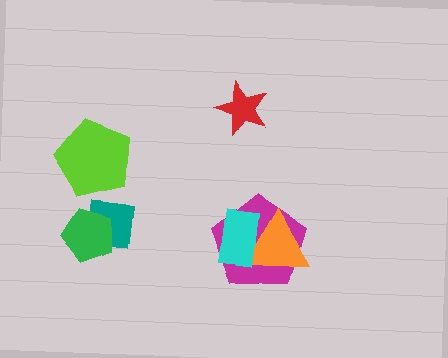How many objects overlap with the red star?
0 objects overlap with the red star.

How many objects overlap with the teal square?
1 object overlaps with the teal square.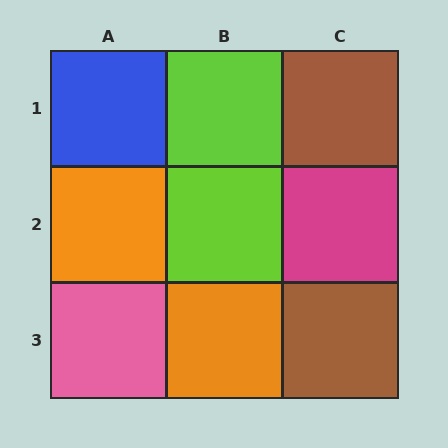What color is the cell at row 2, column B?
Lime.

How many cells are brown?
2 cells are brown.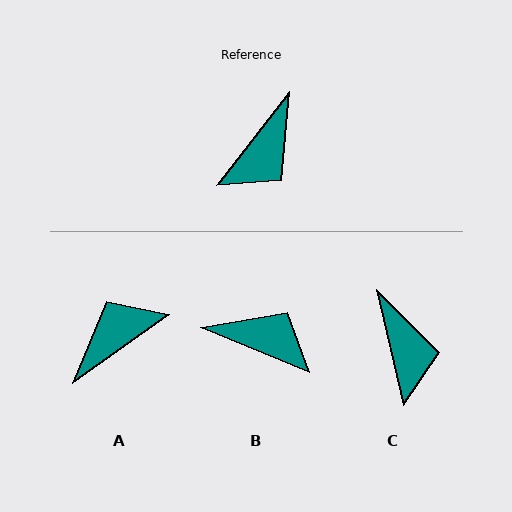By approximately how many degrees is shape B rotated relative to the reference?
Approximately 105 degrees counter-clockwise.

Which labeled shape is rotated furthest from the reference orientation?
A, about 163 degrees away.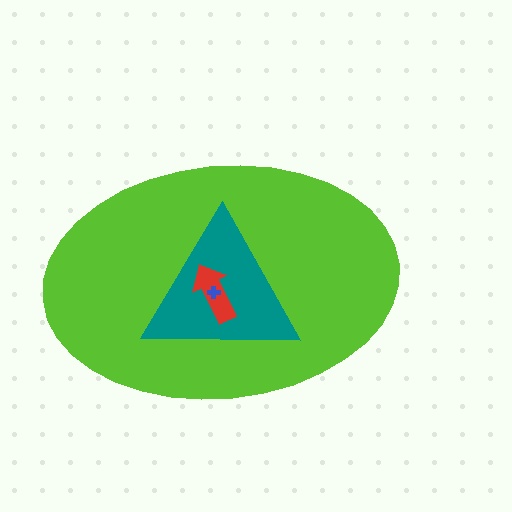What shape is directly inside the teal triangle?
The red arrow.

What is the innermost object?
The blue cross.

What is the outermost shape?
The lime ellipse.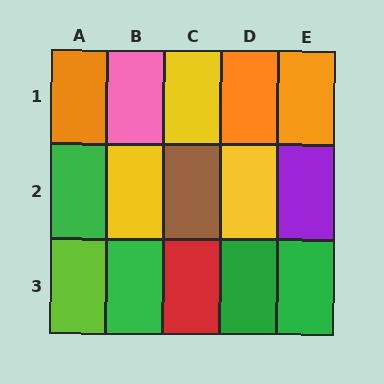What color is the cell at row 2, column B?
Yellow.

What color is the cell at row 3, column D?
Green.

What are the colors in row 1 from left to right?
Orange, pink, yellow, orange, orange.